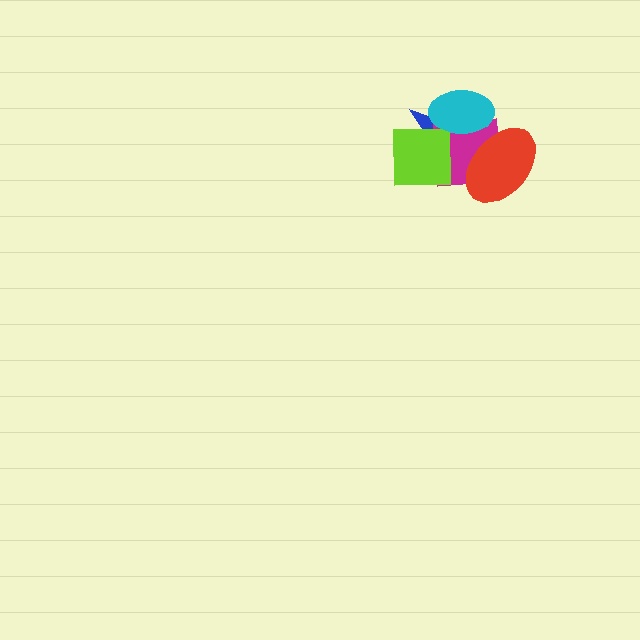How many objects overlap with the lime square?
2 objects overlap with the lime square.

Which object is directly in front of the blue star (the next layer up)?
The magenta square is directly in front of the blue star.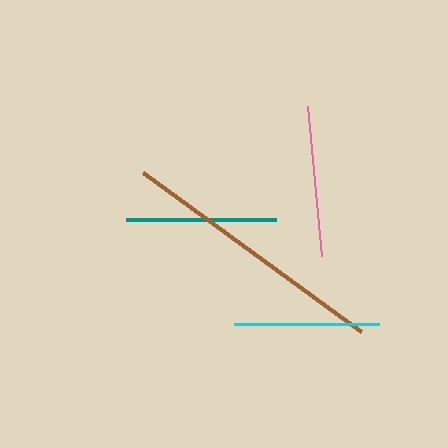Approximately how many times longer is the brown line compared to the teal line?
The brown line is approximately 1.8 times the length of the teal line.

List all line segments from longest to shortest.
From longest to shortest: brown, pink, teal, cyan.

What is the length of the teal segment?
The teal segment is approximately 150 pixels long.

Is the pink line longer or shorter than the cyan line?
The pink line is longer than the cyan line.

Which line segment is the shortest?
The cyan line is the shortest at approximately 145 pixels.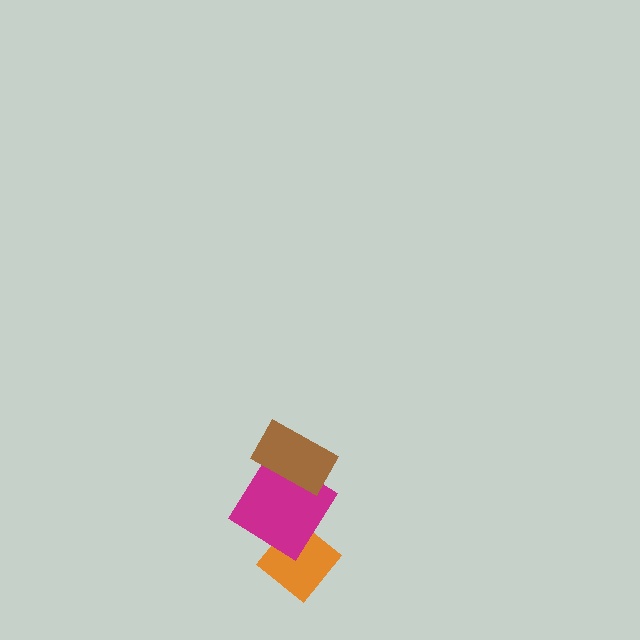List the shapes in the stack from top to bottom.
From top to bottom: the brown rectangle, the magenta diamond, the orange diamond.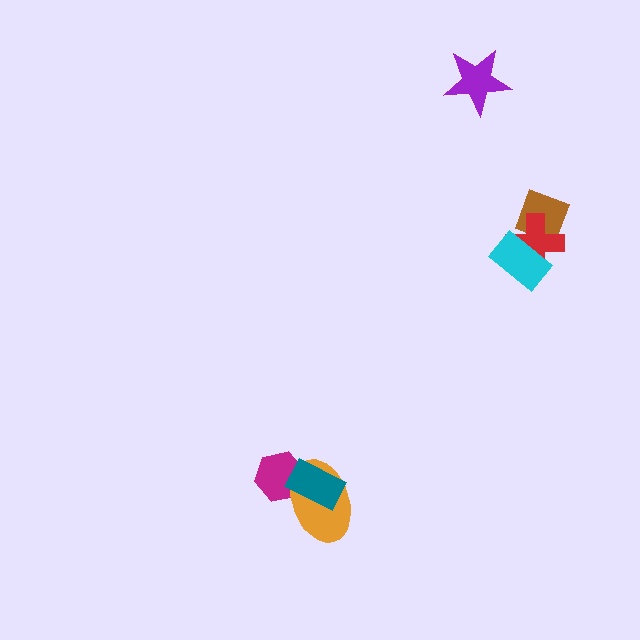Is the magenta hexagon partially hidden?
Yes, it is partially covered by another shape.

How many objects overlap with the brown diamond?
2 objects overlap with the brown diamond.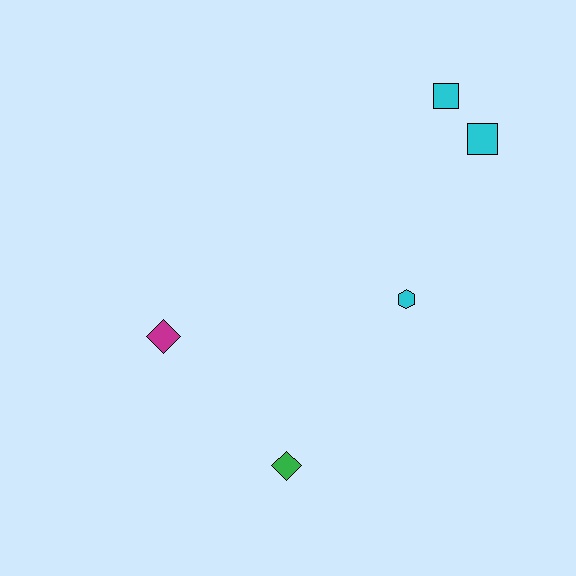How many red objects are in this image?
There are no red objects.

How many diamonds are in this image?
There are 2 diamonds.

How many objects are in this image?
There are 5 objects.